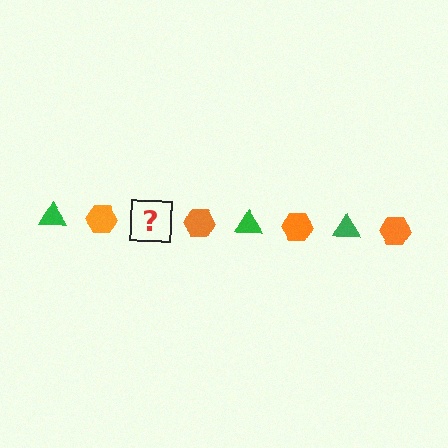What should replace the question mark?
The question mark should be replaced with a green triangle.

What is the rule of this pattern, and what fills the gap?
The rule is that the pattern alternates between green triangle and orange hexagon. The gap should be filled with a green triangle.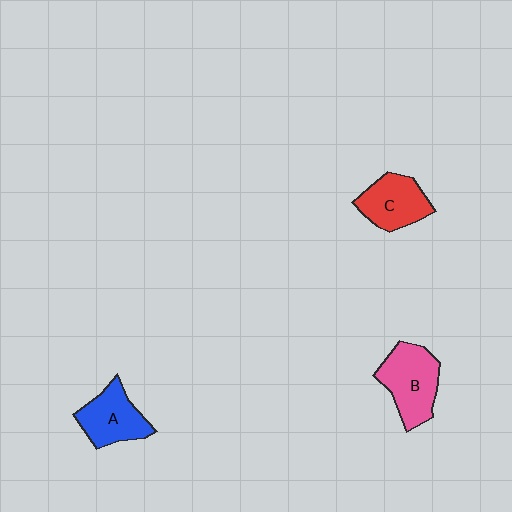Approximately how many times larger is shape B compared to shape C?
Approximately 1.2 times.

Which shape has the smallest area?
Shape C (red).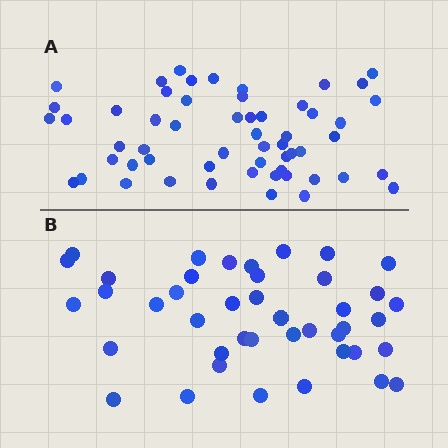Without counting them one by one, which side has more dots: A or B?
Region A (the top region) has more dots.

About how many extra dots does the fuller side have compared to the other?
Region A has approximately 15 more dots than region B.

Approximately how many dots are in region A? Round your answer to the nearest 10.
About 60 dots. (The exact count is 56, which rounds to 60.)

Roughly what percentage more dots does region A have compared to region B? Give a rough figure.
About 35% more.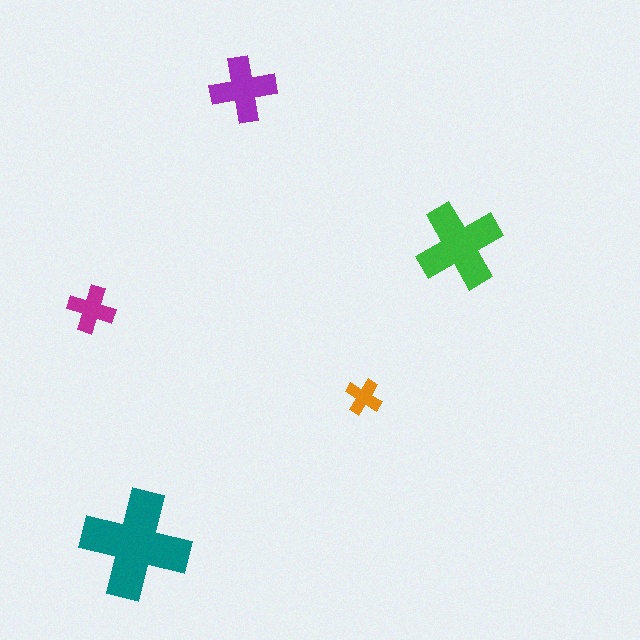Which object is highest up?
The purple cross is topmost.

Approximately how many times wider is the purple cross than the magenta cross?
About 1.5 times wider.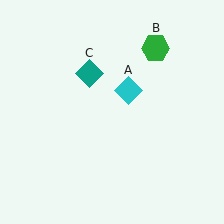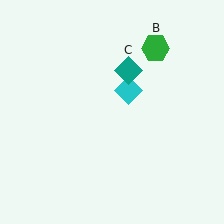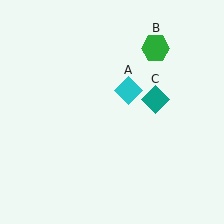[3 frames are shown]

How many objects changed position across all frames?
1 object changed position: teal diamond (object C).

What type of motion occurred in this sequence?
The teal diamond (object C) rotated clockwise around the center of the scene.